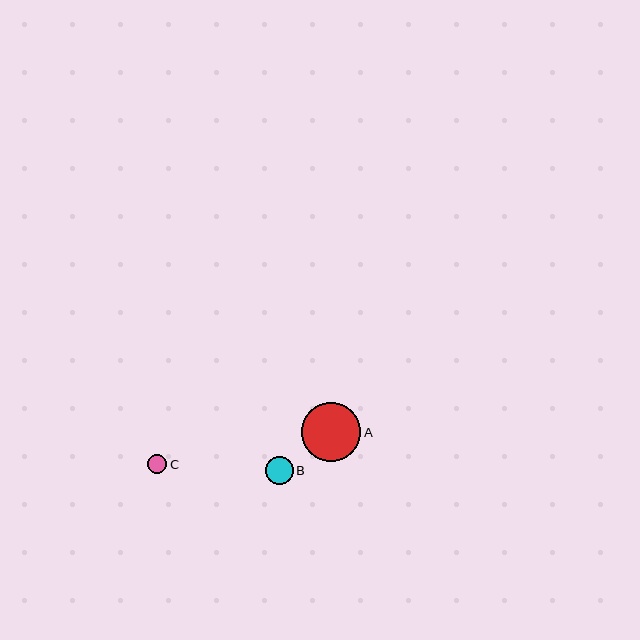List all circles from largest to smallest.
From largest to smallest: A, B, C.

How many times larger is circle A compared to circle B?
Circle A is approximately 2.1 times the size of circle B.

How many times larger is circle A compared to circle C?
Circle A is approximately 3.1 times the size of circle C.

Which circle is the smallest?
Circle C is the smallest with a size of approximately 19 pixels.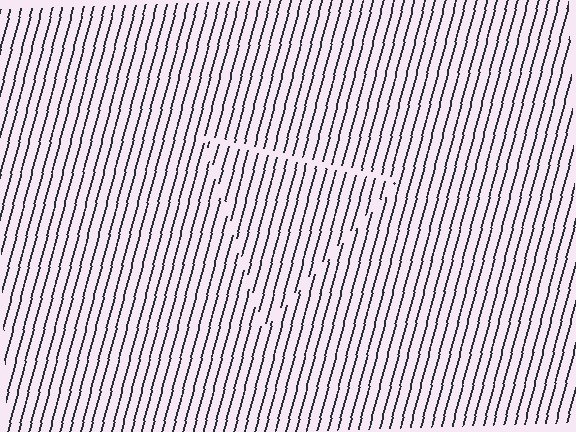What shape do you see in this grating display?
An illusory triangle. The interior of the shape contains the same grating, shifted by half a period — the contour is defined by the phase discontinuity where line-ends from the inner and outer gratings abut.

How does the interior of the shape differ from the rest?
The interior of the shape contains the same grating, shifted by half a period — the contour is defined by the phase discontinuity where line-ends from the inner and outer gratings abut.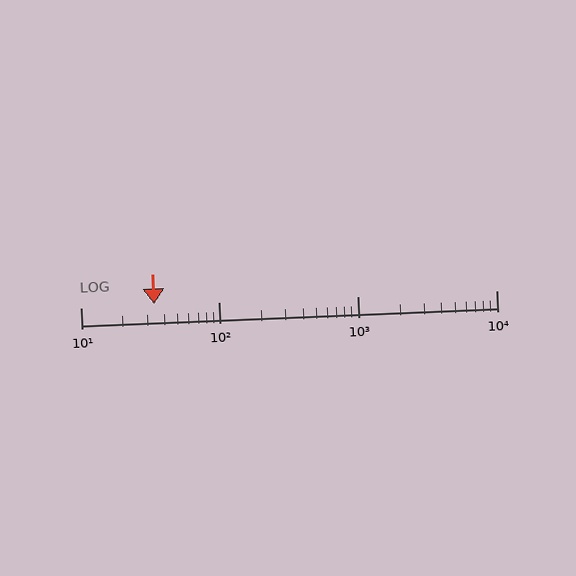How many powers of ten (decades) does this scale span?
The scale spans 3 decades, from 10 to 10000.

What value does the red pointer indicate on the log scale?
The pointer indicates approximately 34.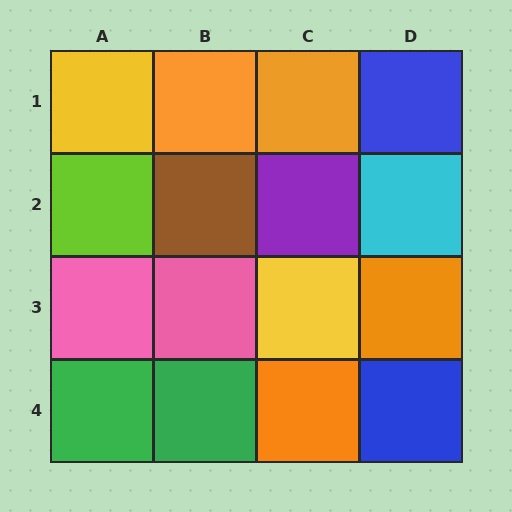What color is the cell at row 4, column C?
Orange.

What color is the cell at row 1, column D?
Blue.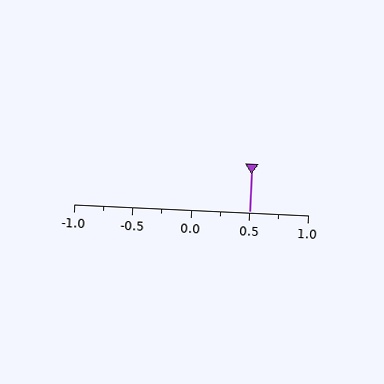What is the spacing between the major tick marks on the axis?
The major ticks are spaced 0.5 apart.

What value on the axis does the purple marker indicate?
The marker indicates approximately 0.5.